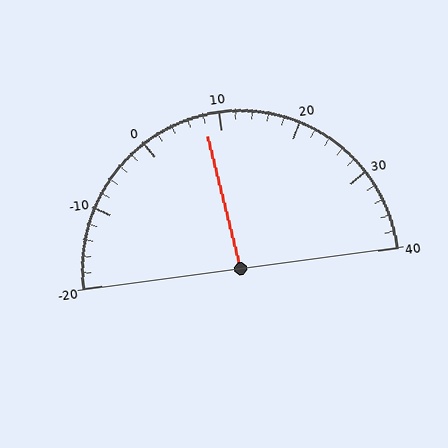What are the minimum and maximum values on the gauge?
The gauge ranges from -20 to 40.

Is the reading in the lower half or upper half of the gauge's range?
The reading is in the lower half of the range (-20 to 40).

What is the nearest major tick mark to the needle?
The nearest major tick mark is 10.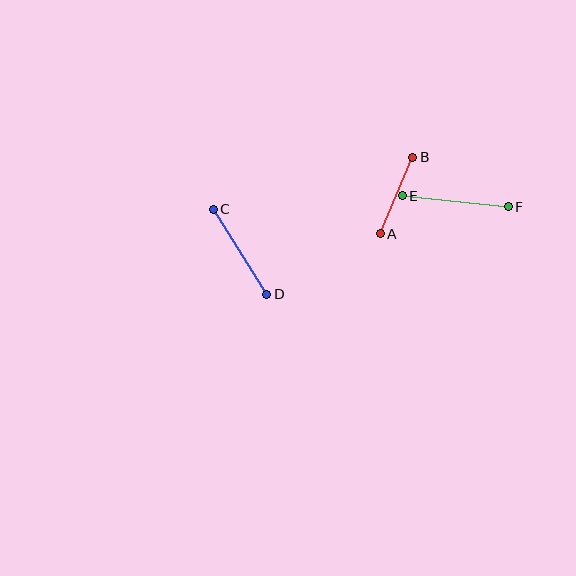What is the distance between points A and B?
The distance is approximately 83 pixels.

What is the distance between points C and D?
The distance is approximately 100 pixels.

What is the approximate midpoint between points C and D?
The midpoint is at approximately (240, 252) pixels.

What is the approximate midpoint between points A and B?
The midpoint is at approximately (396, 196) pixels.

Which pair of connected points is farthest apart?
Points E and F are farthest apart.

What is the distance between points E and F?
The distance is approximately 107 pixels.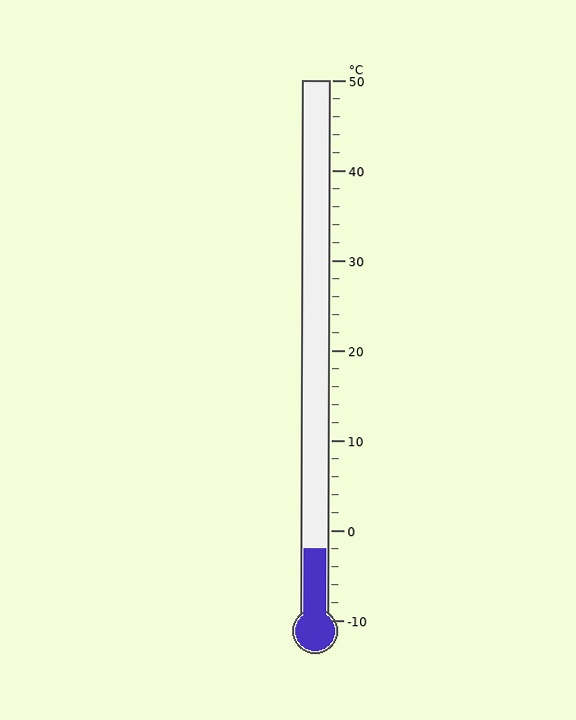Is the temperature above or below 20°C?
The temperature is below 20°C.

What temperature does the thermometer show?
The thermometer shows approximately -2°C.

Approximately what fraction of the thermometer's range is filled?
The thermometer is filled to approximately 15% of its range.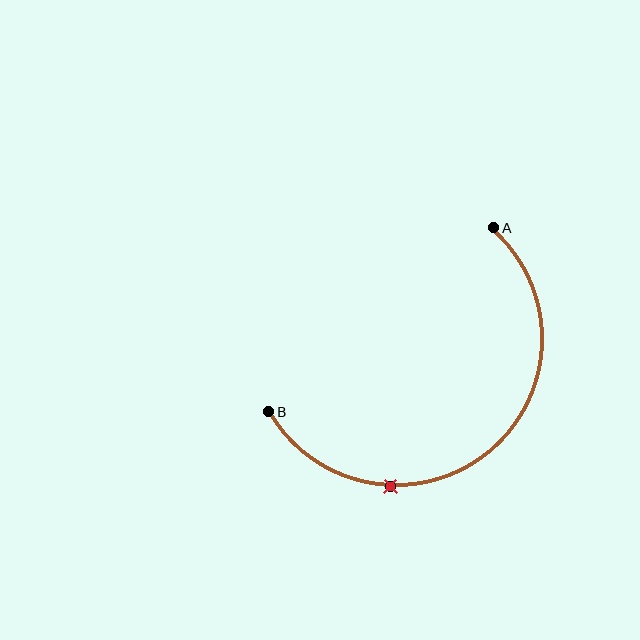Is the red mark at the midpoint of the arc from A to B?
No. The red mark lies on the arc but is closer to endpoint B. The arc midpoint would be at the point on the curve equidistant along the arc from both A and B.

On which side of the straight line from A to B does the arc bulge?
The arc bulges below and to the right of the straight line connecting A and B.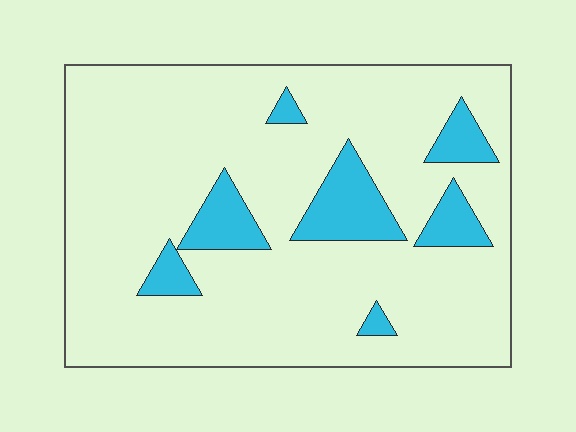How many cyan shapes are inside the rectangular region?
7.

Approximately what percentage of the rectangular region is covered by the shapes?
Approximately 15%.